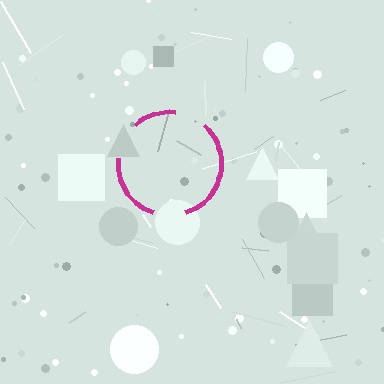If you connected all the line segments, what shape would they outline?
They would outline a circle.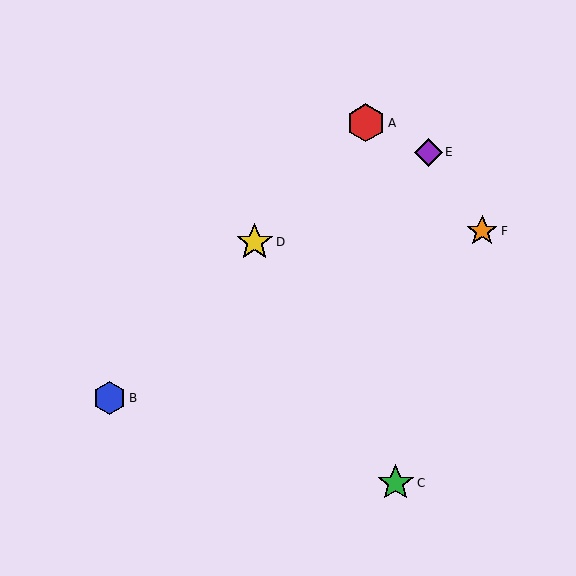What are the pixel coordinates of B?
Object B is at (109, 398).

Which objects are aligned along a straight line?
Objects A, B, D are aligned along a straight line.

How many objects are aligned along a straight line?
3 objects (A, B, D) are aligned along a straight line.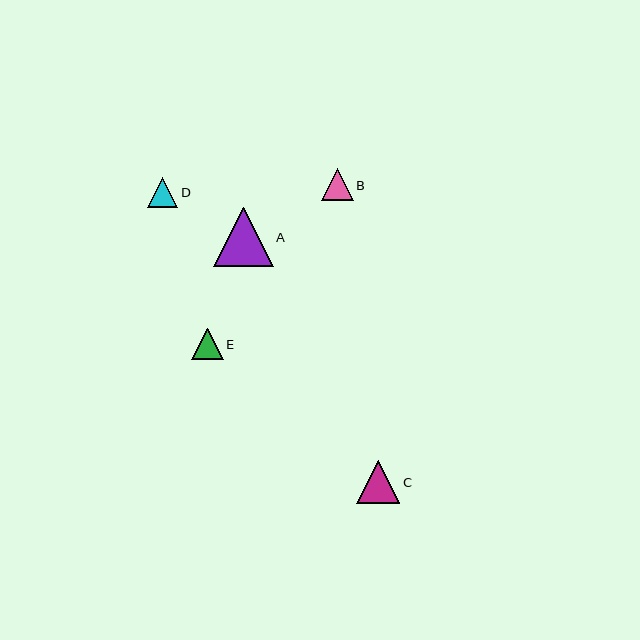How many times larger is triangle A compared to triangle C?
Triangle A is approximately 1.4 times the size of triangle C.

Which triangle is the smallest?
Triangle D is the smallest with a size of approximately 30 pixels.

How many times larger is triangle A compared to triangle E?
Triangle A is approximately 1.9 times the size of triangle E.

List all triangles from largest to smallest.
From largest to smallest: A, C, B, E, D.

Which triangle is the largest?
Triangle A is the largest with a size of approximately 60 pixels.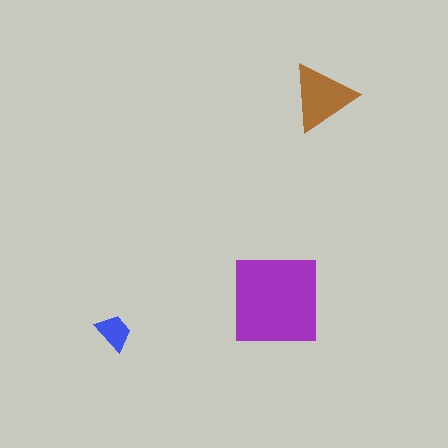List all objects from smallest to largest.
The blue trapezoid, the brown triangle, the purple square.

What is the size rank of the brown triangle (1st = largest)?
2nd.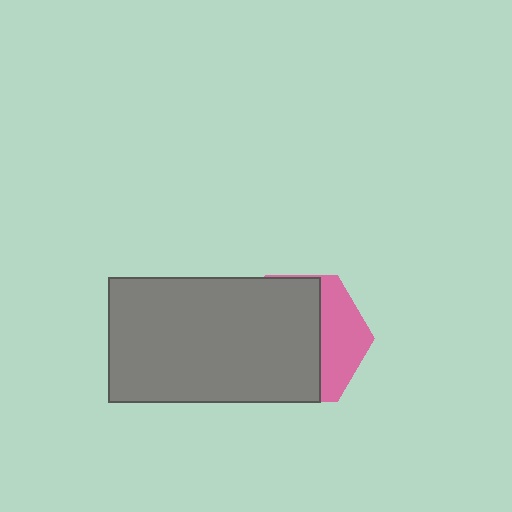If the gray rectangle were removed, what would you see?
You would see the complete pink hexagon.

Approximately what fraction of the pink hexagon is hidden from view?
Roughly 67% of the pink hexagon is hidden behind the gray rectangle.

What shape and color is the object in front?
The object in front is a gray rectangle.